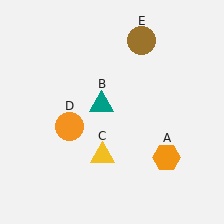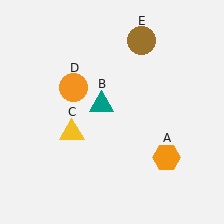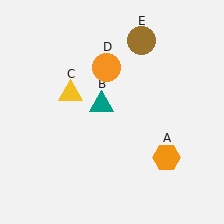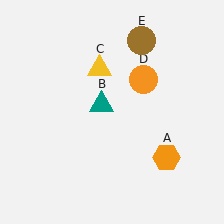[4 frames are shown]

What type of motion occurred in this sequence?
The yellow triangle (object C), orange circle (object D) rotated clockwise around the center of the scene.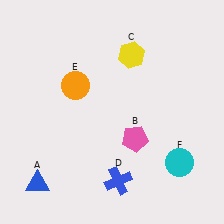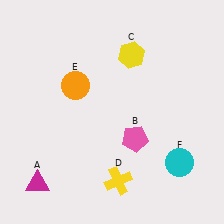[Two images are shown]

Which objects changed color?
A changed from blue to magenta. D changed from blue to yellow.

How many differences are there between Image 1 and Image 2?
There are 2 differences between the two images.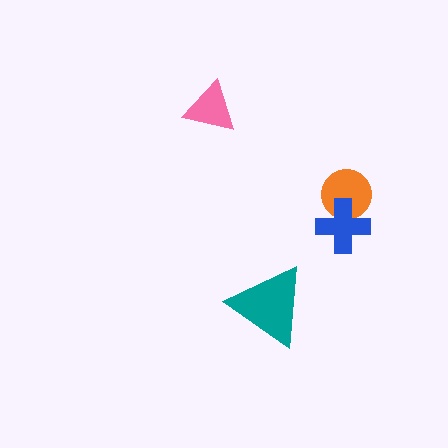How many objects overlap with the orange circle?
1 object overlaps with the orange circle.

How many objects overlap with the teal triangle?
0 objects overlap with the teal triangle.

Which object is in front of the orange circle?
The blue cross is in front of the orange circle.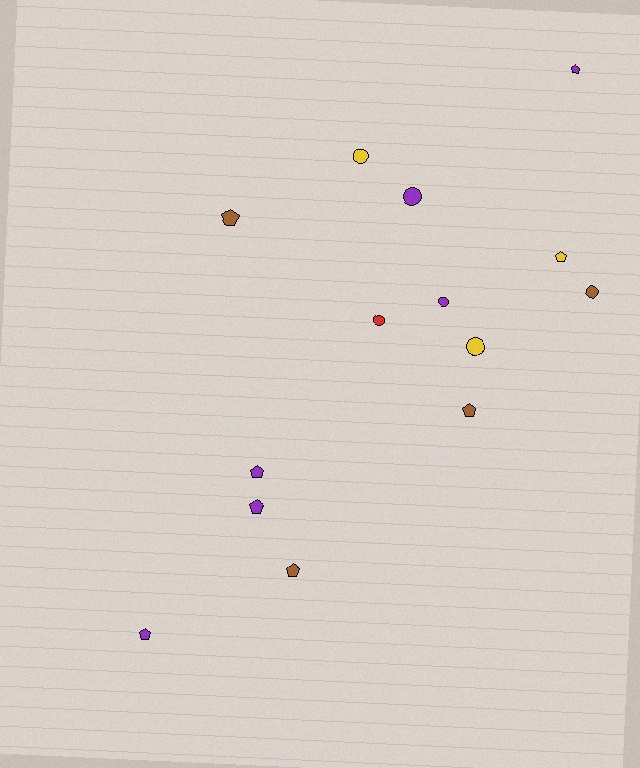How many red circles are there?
There is 1 red circle.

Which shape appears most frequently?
Pentagon, with 8 objects.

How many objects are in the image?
There are 14 objects.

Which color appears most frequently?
Purple, with 6 objects.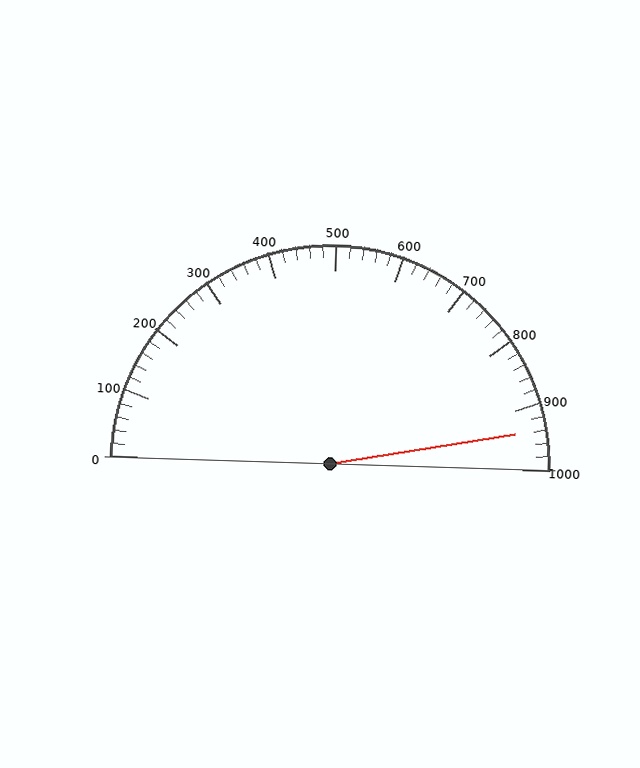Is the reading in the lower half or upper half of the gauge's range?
The reading is in the upper half of the range (0 to 1000).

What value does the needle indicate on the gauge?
The needle indicates approximately 940.